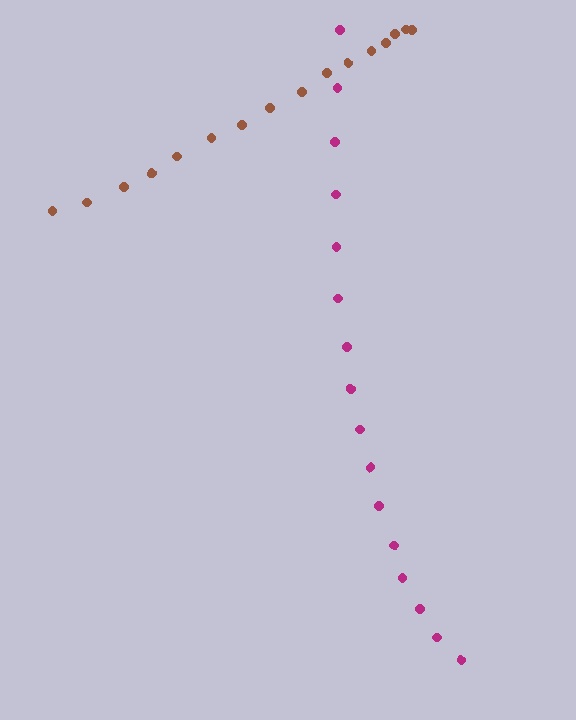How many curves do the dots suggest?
There are 2 distinct paths.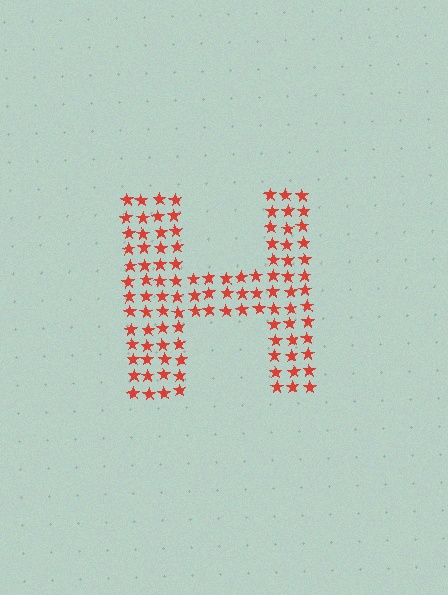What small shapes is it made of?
It is made of small stars.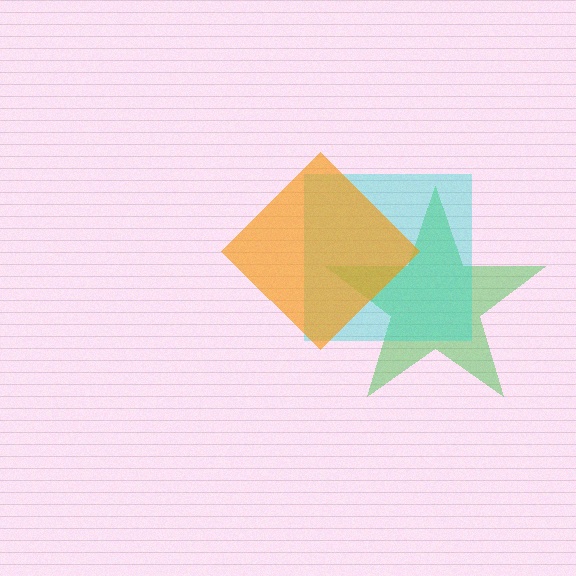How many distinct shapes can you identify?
There are 3 distinct shapes: a green star, a cyan square, an orange diamond.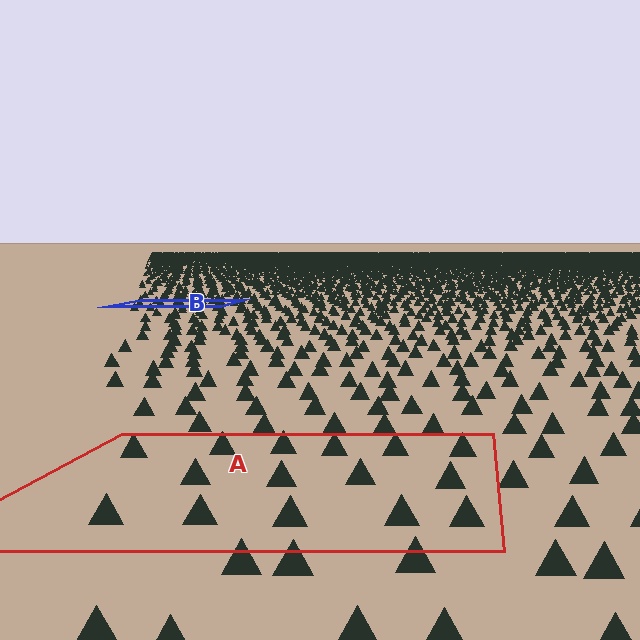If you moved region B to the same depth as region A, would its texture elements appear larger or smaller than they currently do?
They would appear larger. At a closer depth, the same texture elements are projected at a bigger on-screen size.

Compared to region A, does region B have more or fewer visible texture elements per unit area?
Region B has more texture elements per unit area — they are packed more densely because it is farther away.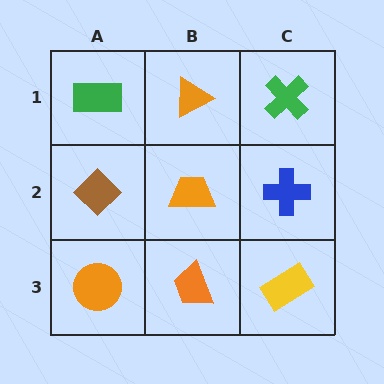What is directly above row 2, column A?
A green rectangle.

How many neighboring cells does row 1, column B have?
3.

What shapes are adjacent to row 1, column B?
An orange trapezoid (row 2, column B), a green rectangle (row 1, column A), a green cross (row 1, column C).